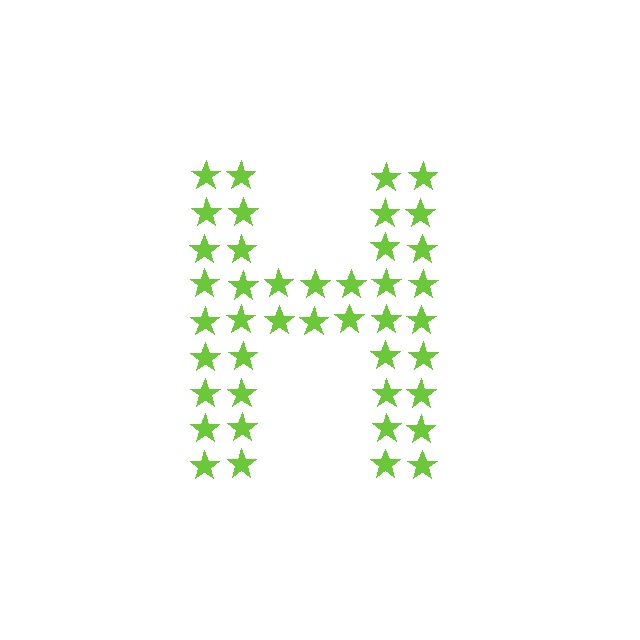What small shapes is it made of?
It is made of small stars.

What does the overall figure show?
The overall figure shows the letter H.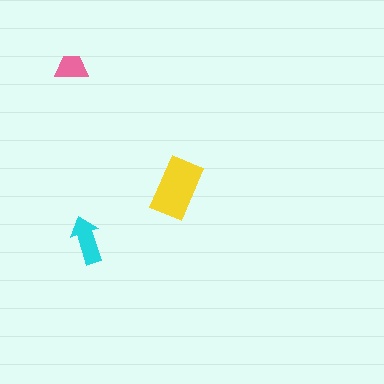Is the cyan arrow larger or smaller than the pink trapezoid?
Larger.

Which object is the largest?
The yellow rectangle.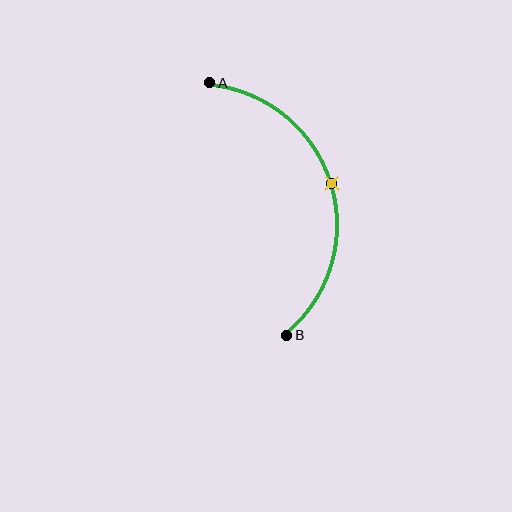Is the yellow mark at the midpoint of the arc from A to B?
Yes. The yellow mark lies on the arc at equal arc-length from both A and B — it is the arc midpoint.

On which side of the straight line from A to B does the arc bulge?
The arc bulges to the right of the straight line connecting A and B.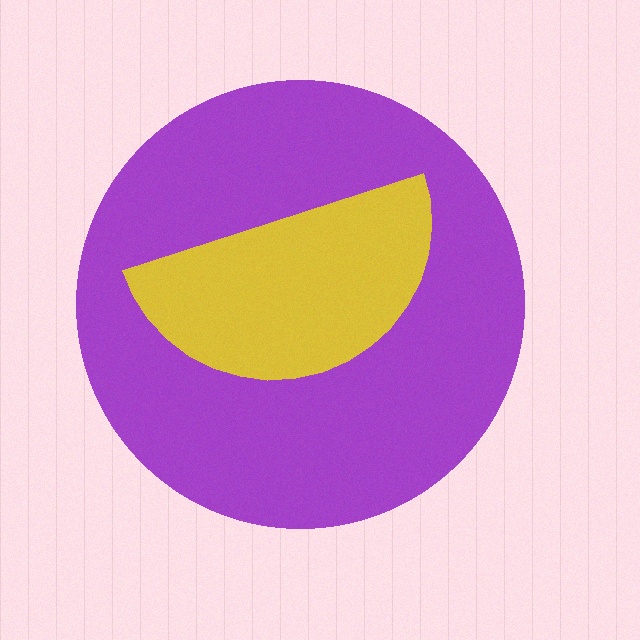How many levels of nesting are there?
2.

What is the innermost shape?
The yellow semicircle.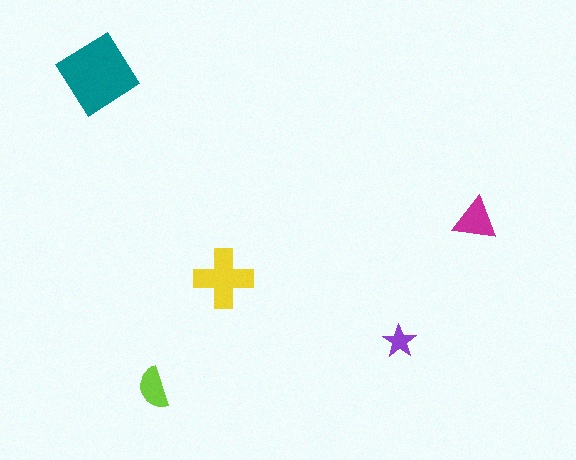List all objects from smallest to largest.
The purple star, the lime semicircle, the magenta triangle, the yellow cross, the teal diamond.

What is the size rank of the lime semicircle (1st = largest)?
4th.